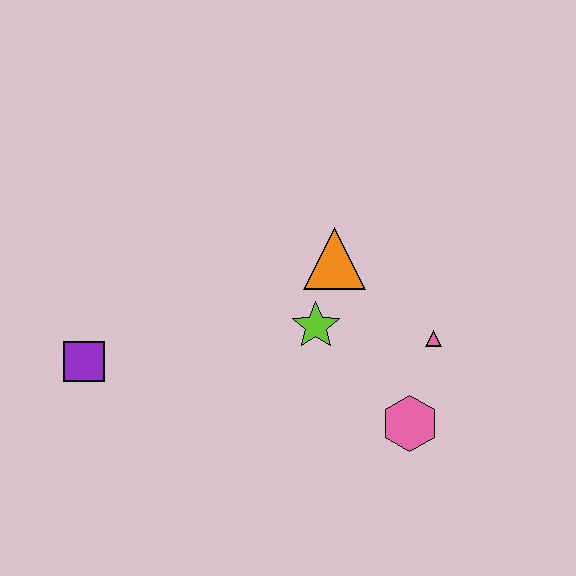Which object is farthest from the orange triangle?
The purple square is farthest from the orange triangle.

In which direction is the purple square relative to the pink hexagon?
The purple square is to the left of the pink hexagon.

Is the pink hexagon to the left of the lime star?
No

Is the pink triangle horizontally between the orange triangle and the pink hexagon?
No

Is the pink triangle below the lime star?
Yes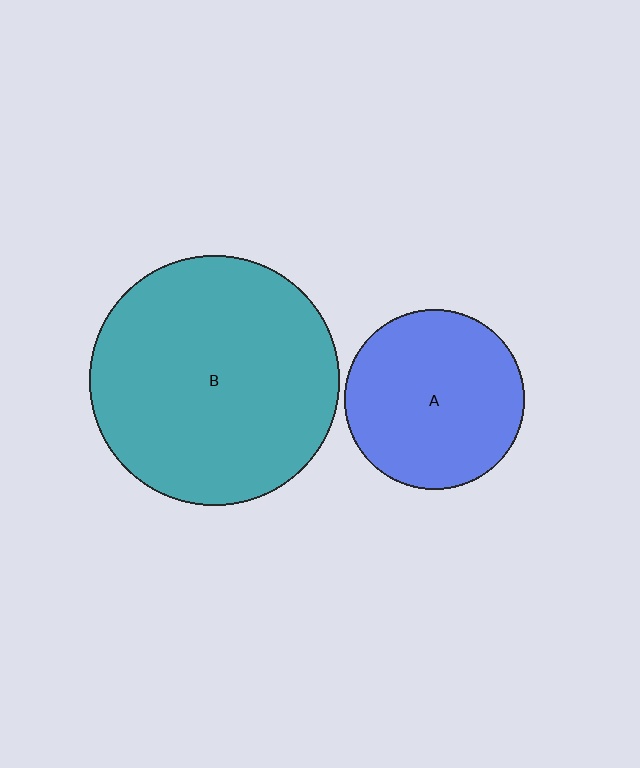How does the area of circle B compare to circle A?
Approximately 1.9 times.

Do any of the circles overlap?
No, none of the circles overlap.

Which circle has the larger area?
Circle B (teal).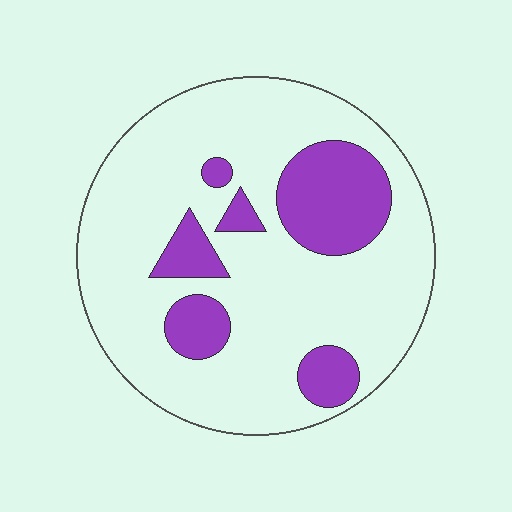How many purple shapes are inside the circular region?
6.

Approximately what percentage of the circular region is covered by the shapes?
Approximately 20%.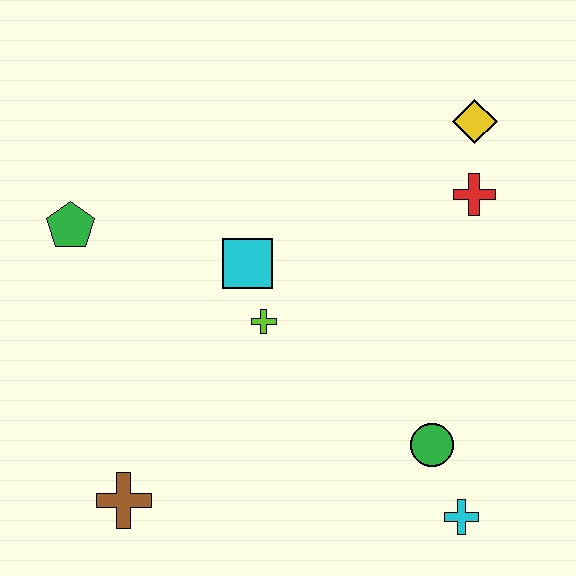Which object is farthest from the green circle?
The green pentagon is farthest from the green circle.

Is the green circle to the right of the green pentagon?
Yes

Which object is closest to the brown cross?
The lime cross is closest to the brown cross.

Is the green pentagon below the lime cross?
No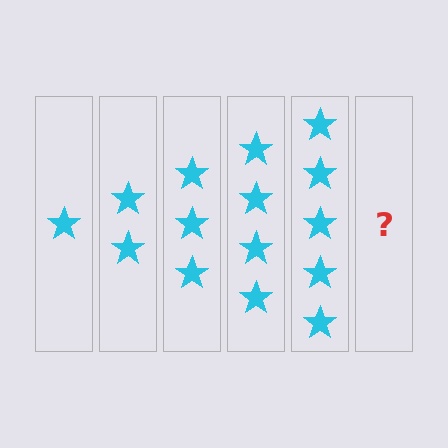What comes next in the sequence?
The next element should be 6 stars.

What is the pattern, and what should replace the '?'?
The pattern is that each step adds one more star. The '?' should be 6 stars.